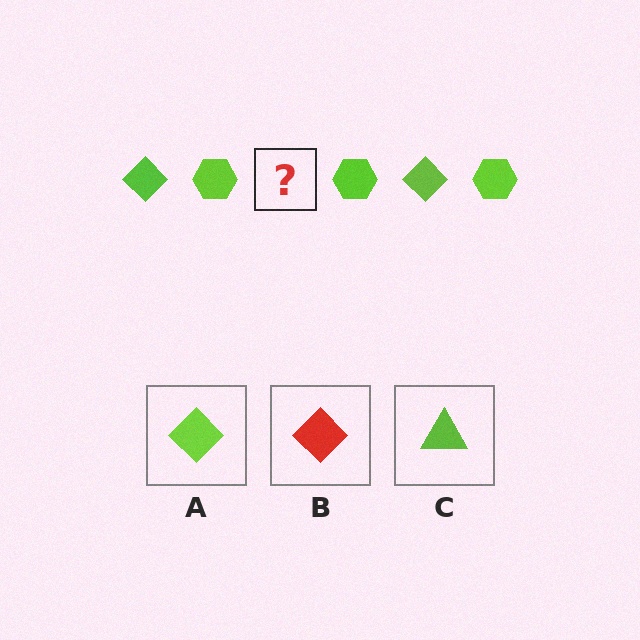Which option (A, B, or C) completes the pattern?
A.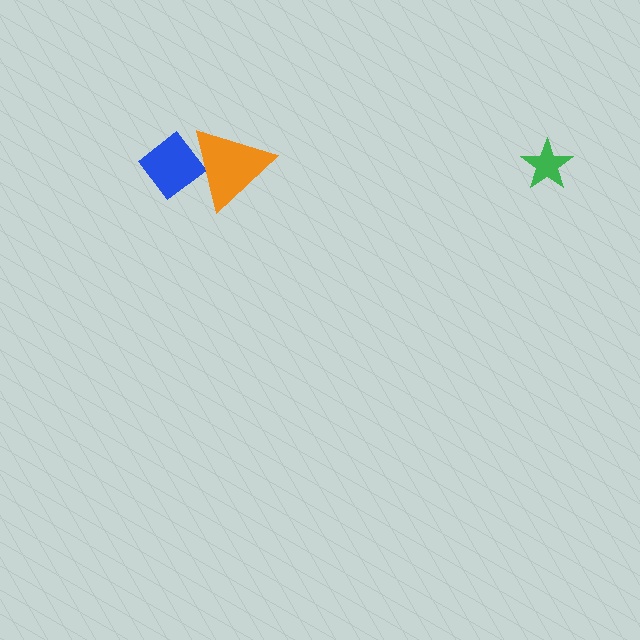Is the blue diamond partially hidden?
Yes, it is partially covered by another shape.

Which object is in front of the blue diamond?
The orange triangle is in front of the blue diamond.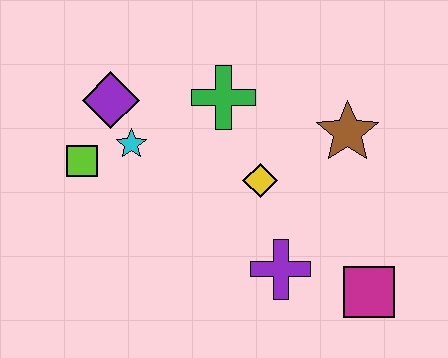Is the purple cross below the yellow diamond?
Yes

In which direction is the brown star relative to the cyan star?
The brown star is to the right of the cyan star.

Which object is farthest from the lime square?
The magenta square is farthest from the lime square.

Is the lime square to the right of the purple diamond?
No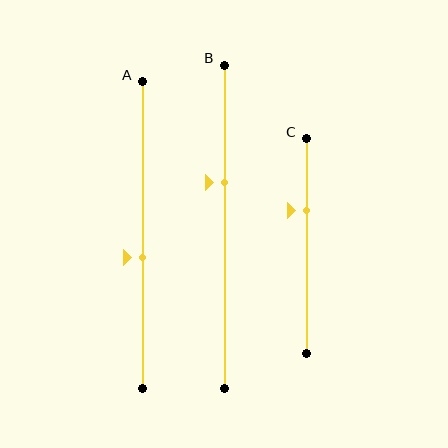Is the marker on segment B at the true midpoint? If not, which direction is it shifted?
No, the marker on segment B is shifted upward by about 14% of the segment length.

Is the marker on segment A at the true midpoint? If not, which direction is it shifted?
No, the marker on segment A is shifted downward by about 7% of the segment length.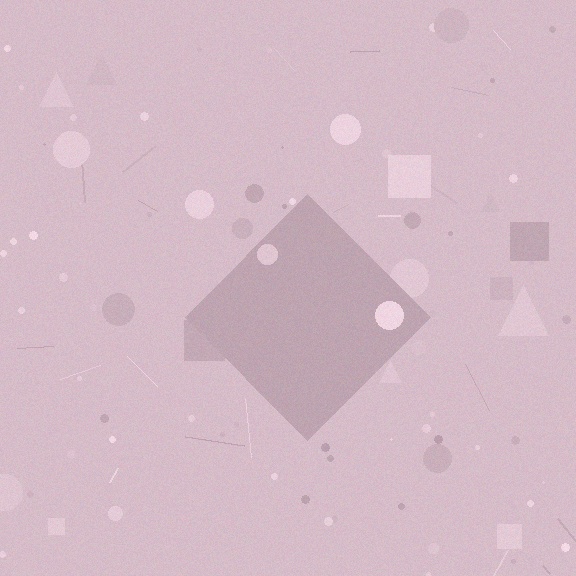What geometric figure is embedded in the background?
A diamond is embedded in the background.